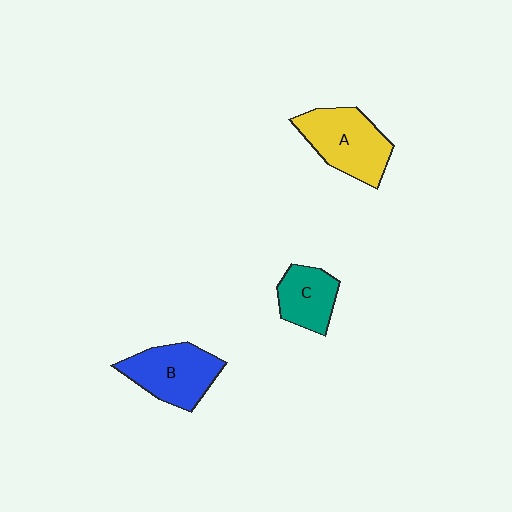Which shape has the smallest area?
Shape C (teal).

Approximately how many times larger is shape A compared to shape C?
Approximately 1.5 times.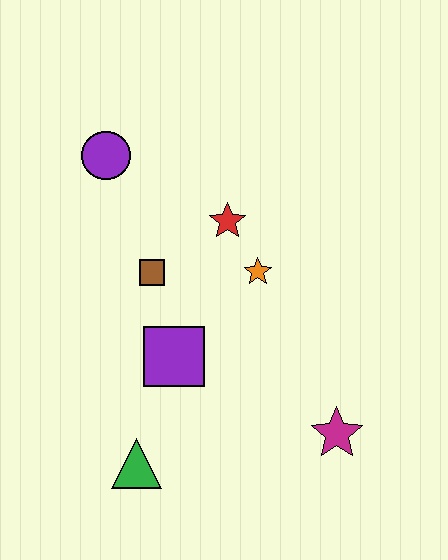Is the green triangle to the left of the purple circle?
No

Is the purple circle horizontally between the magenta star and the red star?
No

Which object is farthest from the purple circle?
The magenta star is farthest from the purple circle.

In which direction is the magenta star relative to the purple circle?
The magenta star is below the purple circle.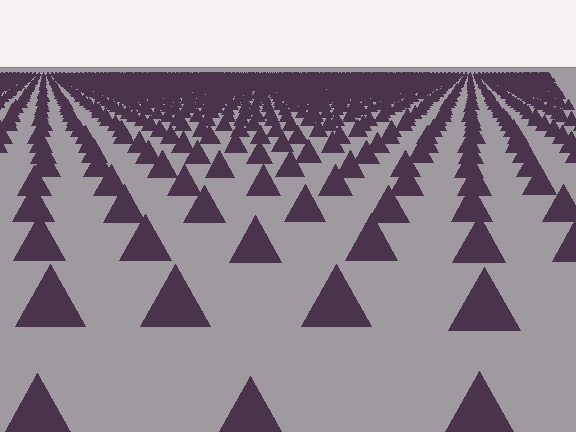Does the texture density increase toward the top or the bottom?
Density increases toward the top.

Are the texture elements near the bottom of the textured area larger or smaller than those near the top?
Larger. Near the bottom, elements are closer to the viewer and appear at a bigger on-screen size.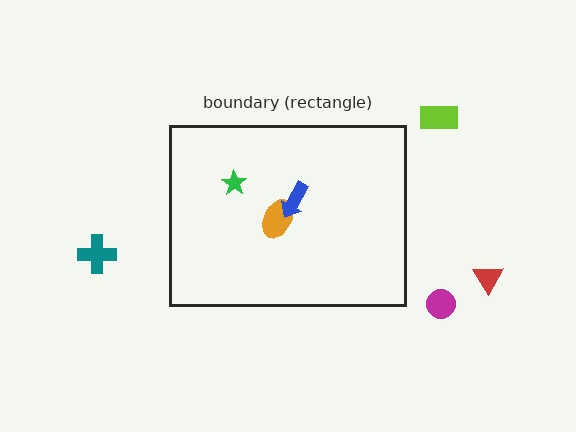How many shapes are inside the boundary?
3 inside, 4 outside.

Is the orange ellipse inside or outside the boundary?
Inside.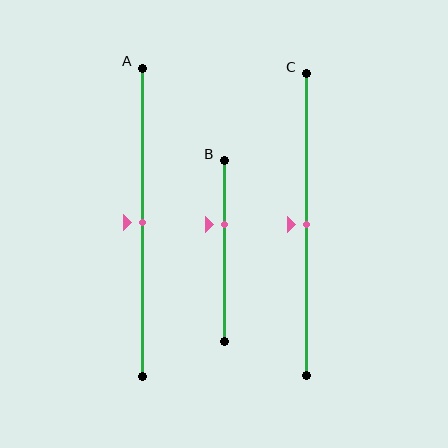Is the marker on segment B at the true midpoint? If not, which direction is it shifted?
No, the marker on segment B is shifted upward by about 15% of the segment length.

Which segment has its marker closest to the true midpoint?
Segment A has its marker closest to the true midpoint.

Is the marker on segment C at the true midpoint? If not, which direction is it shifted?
Yes, the marker on segment C is at the true midpoint.